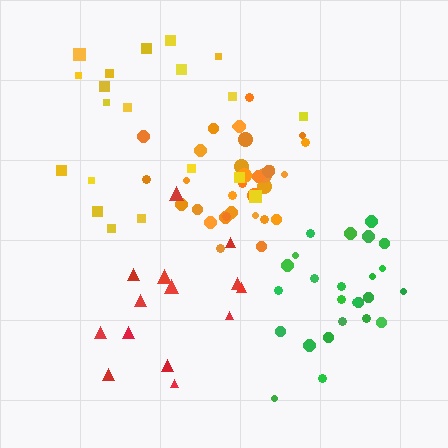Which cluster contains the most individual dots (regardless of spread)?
Orange (33).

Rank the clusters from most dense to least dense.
orange, green, yellow, red.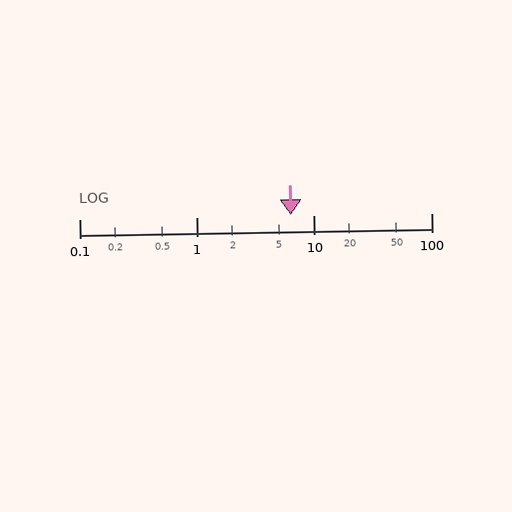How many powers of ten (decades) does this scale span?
The scale spans 3 decades, from 0.1 to 100.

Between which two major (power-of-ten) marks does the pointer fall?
The pointer is between 1 and 10.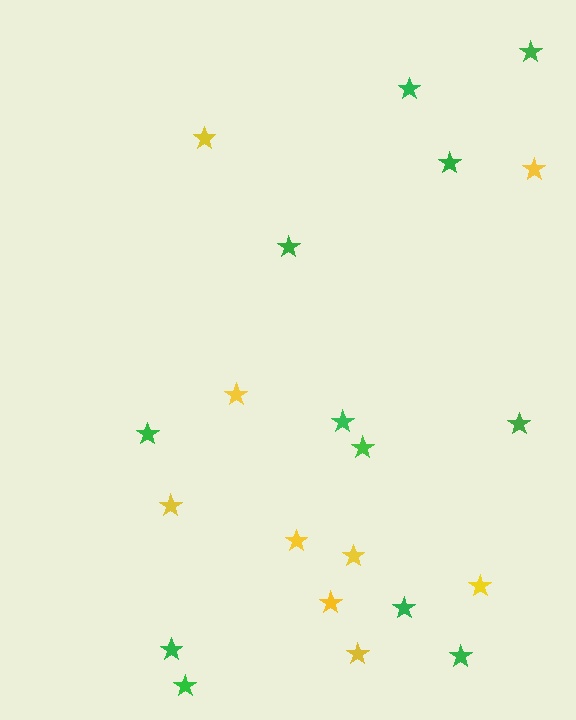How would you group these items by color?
There are 2 groups: one group of yellow stars (9) and one group of green stars (12).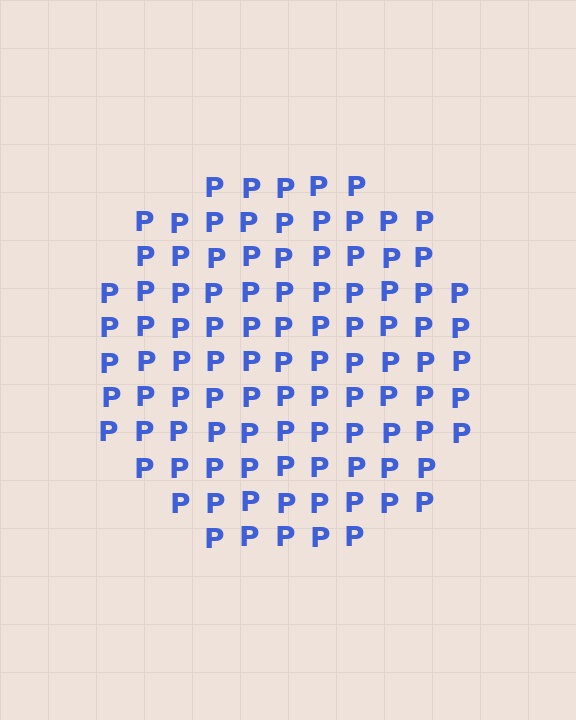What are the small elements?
The small elements are letter P's.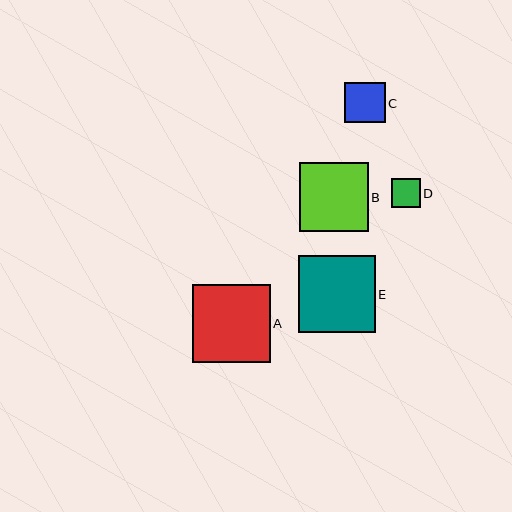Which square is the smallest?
Square D is the smallest with a size of approximately 29 pixels.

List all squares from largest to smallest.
From largest to smallest: A, E, B, C, D.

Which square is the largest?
Square A is the largest with a size of approximately 78 pixels.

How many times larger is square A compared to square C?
Square A is approximately 1.9 times the size of square C.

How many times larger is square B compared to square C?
Square B is approximately 1.7 times the size of square C.